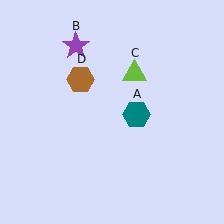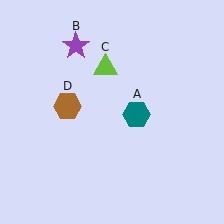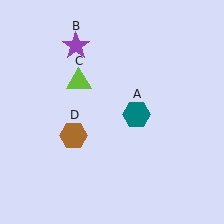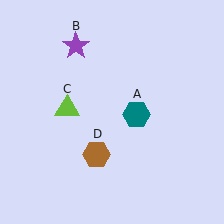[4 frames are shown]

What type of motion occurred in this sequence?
The lime triangle (object C), brown hexagon (object D) rotated counterclockwise around the center of the scene.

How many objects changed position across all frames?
2 objects changed position: lime triangle (object C), brown hexagon (object D).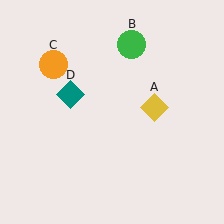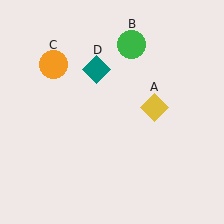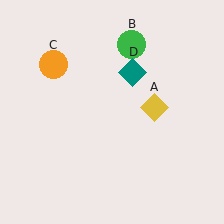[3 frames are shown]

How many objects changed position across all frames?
1 object changed position: teal diamond (object D).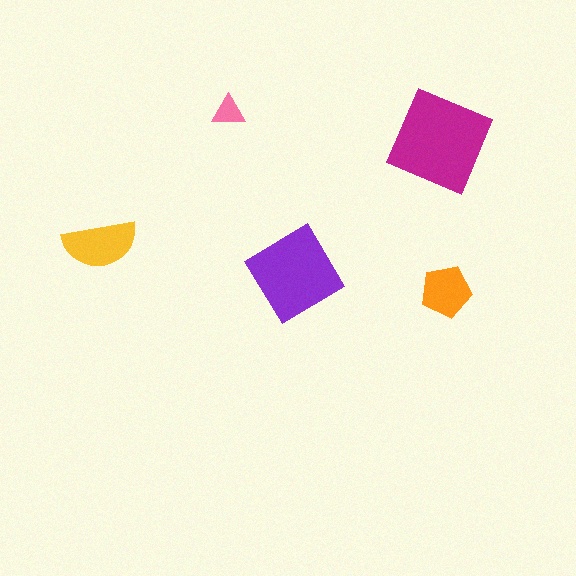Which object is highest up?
The pink triangle is topmost.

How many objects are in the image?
There are 5 objects in the image.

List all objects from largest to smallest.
The magenta diamond, the purple diamond, the yellow semicircle, the orange pentagon, the pink triangle.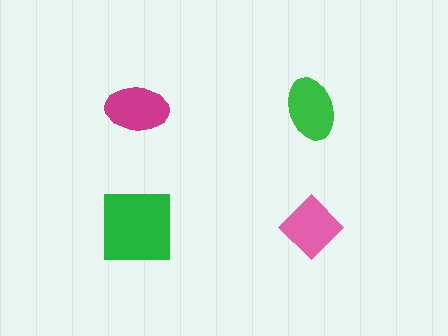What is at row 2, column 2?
A pink diamond.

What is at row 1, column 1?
A magenta ellipse.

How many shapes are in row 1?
2 shapes.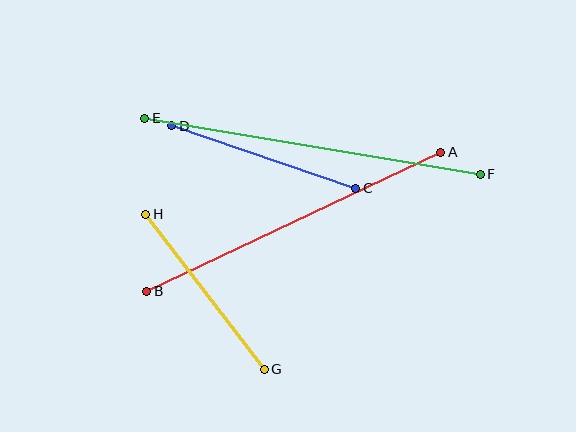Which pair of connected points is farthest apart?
Points E and F are farthest apart.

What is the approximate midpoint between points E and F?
The midpoint is at approximately (312, 146) pixels.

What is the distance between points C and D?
The distance is approximately 194 pixels.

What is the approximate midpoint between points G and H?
The midpoint is at approximately (205, 292) pixels.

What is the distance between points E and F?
The distance is approximately 341 pixels.